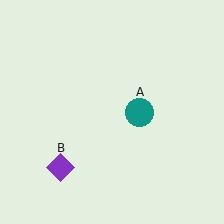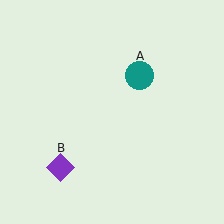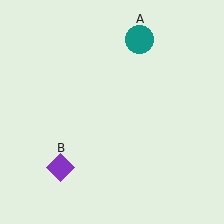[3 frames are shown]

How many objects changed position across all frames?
1 object changed position: teal circle (object A).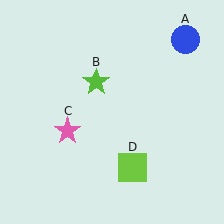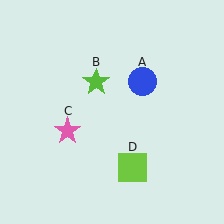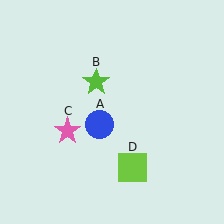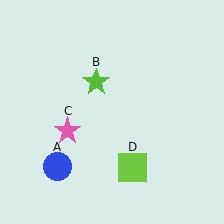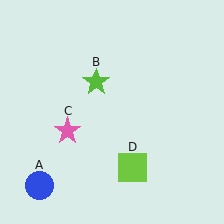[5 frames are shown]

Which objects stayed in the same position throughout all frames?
Lime star (object B) and pink star (object C) and lime square (object D) remained stationary.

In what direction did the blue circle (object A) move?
The blue circle (object A) moved down and to the left.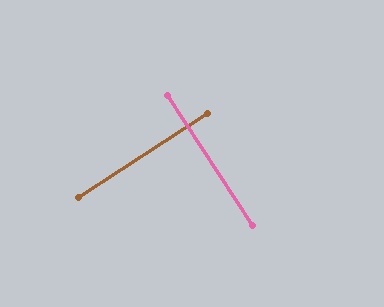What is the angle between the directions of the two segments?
Approximately 90 degrees.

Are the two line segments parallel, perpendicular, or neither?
Perpendicular — they meet at approximately 90°.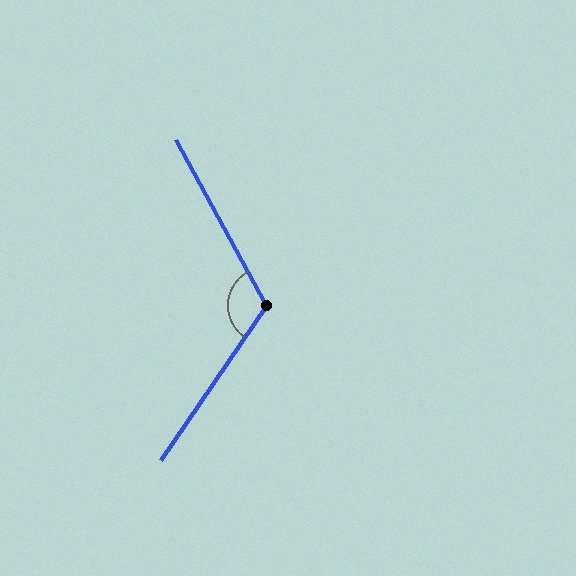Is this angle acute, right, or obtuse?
It is obtuse.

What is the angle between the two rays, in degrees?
Approximately 117 degrees.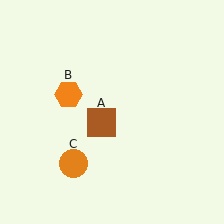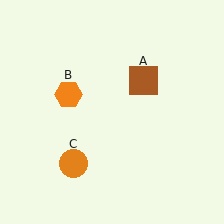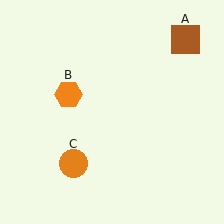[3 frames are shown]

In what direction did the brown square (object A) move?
The brown square (object A) moved up and to the right.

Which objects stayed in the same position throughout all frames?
Orange hexagon (object B) and orange circle (object C) remained stationary.